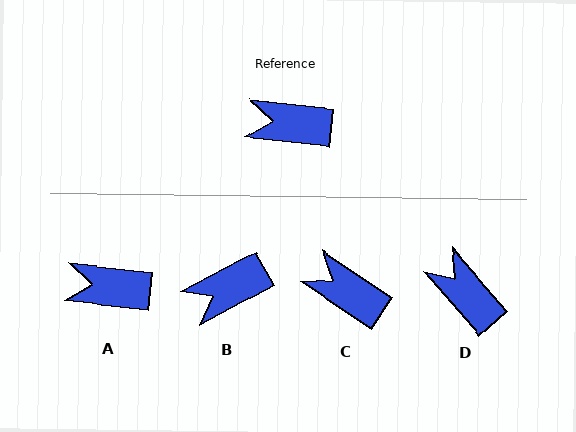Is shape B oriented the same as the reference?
No, it is off by about 34 degrees.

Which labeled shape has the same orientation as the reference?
A.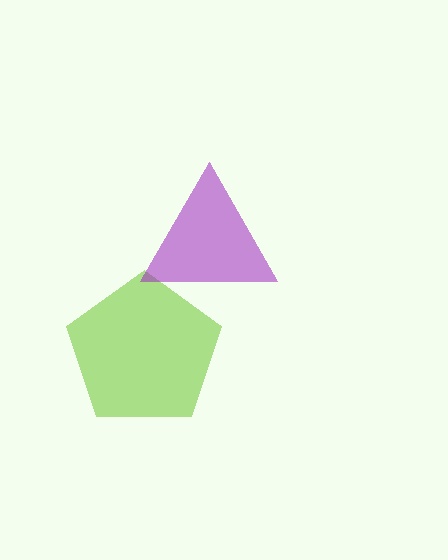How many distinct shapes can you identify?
There are 2 distinct shapes: a lime pentagon, a purple triangle.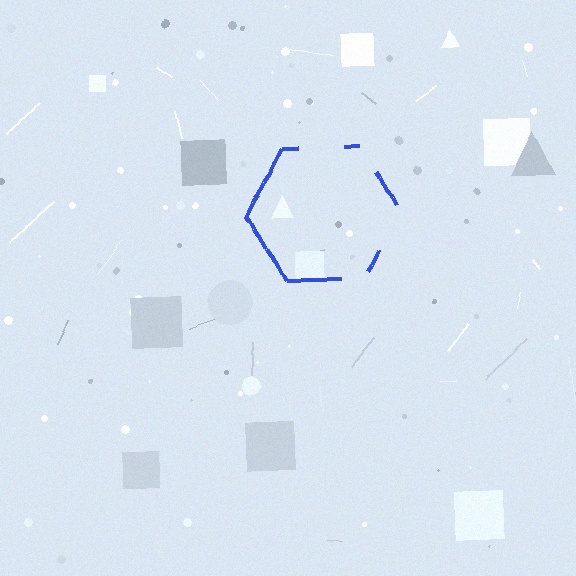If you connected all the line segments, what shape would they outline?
They would outline a hexagon.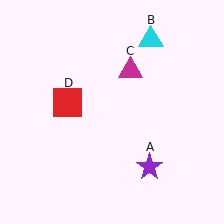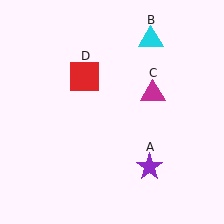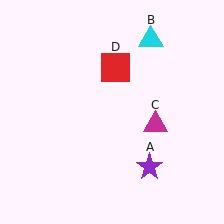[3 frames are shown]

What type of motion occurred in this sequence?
The magenta triangle (object C), red square (object D) rotated clockwise around the center of the scene.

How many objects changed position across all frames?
2 objects changed position: magenta triangle (object C), red square (object D).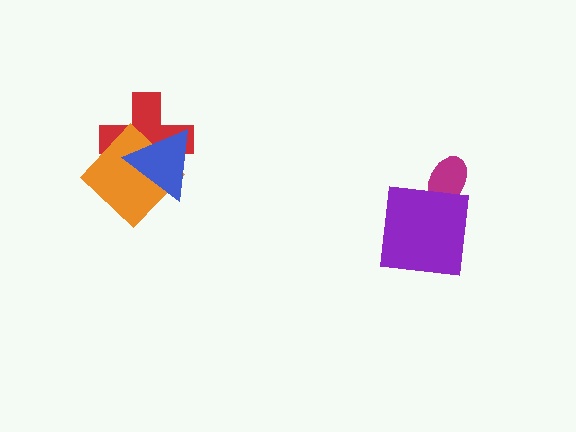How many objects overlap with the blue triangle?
2 objects overlap with the blue triangle.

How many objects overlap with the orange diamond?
2 objects overlap with the orange diamond.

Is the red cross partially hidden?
Yes, it is partially covered by another shape.